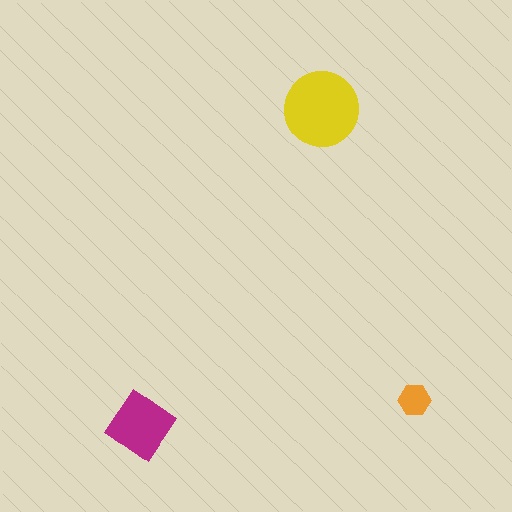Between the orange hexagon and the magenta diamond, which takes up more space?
The magenta diamond.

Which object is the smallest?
The orange hexagon.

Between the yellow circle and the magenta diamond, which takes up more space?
The yellow circle.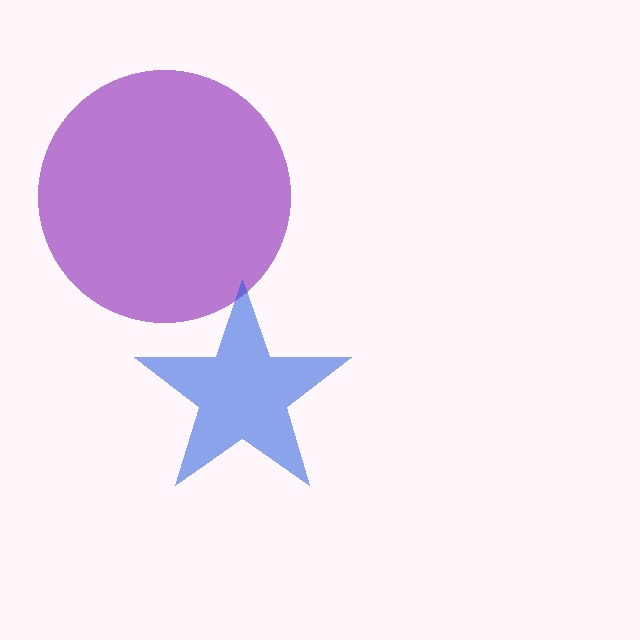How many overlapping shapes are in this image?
There are 2 overlapping shapes in the image.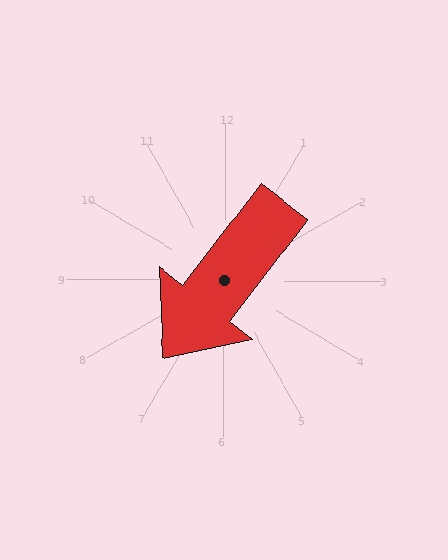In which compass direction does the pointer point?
Southwest.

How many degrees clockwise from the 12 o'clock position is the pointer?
Approximately 218 degrees.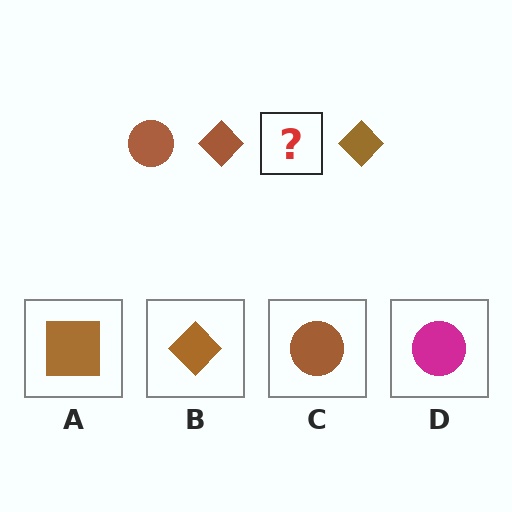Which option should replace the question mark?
Option C.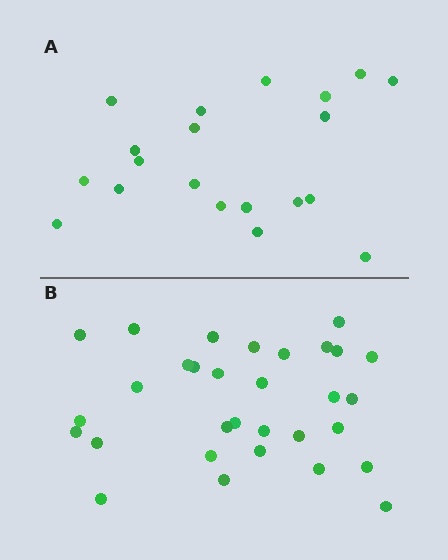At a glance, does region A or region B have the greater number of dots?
Region B (the bottom region) has more dots.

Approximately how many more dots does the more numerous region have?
Region B has roughly 12 or so more dots than region A.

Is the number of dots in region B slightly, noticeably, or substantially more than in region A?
Region B has substantially more. The ratio is roughly 1.6 to 1.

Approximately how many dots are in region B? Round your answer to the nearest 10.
About 30 dots. (The exact count is 31, which rounds to 30.)